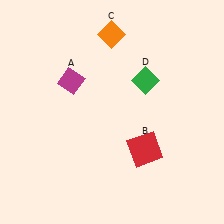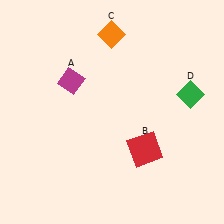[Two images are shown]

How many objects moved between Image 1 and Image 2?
1 object moved between the two images.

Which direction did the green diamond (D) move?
The green diamond (D) moved right.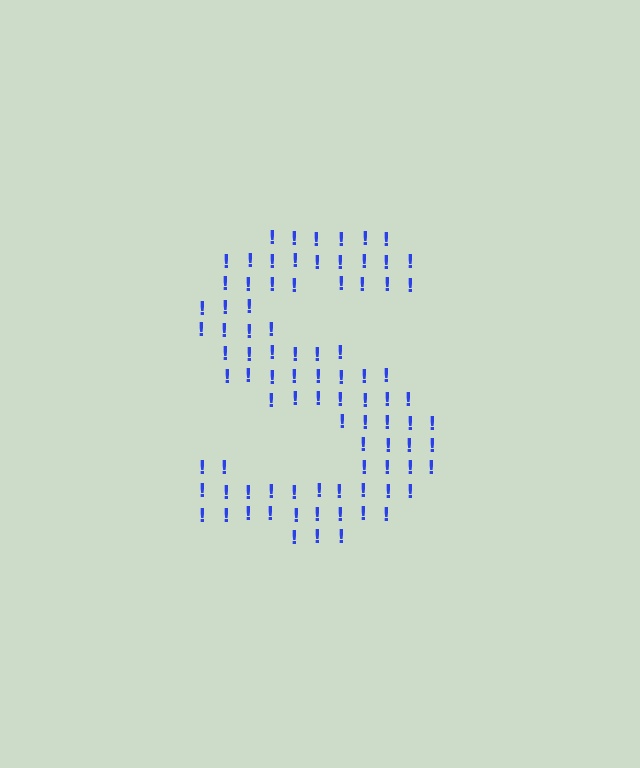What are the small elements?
The small elements are exclamation marks.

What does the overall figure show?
The overall figure shows the letter S.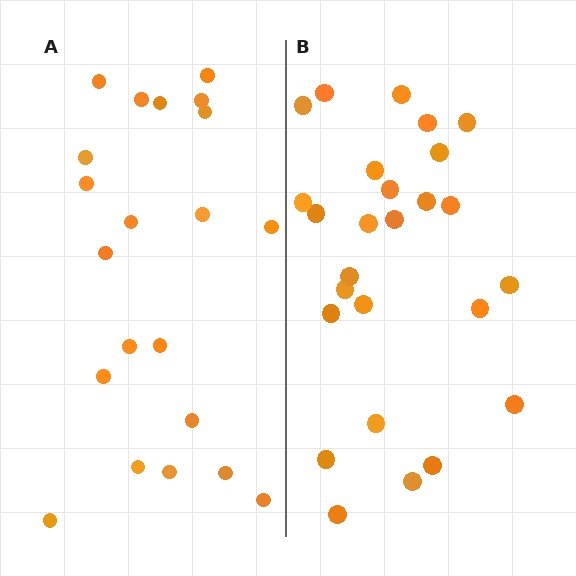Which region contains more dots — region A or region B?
Region B (the right region) has more dots.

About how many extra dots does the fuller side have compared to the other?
Region B has about 5 more dots than region A.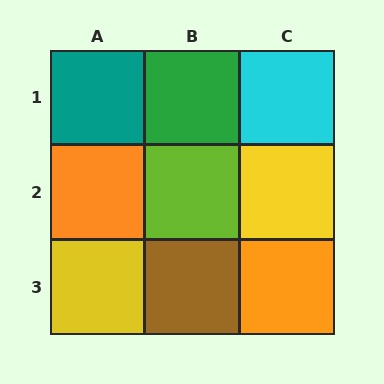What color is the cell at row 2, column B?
Lime.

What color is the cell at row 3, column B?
Brown.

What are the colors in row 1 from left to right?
Teal, green, cyan.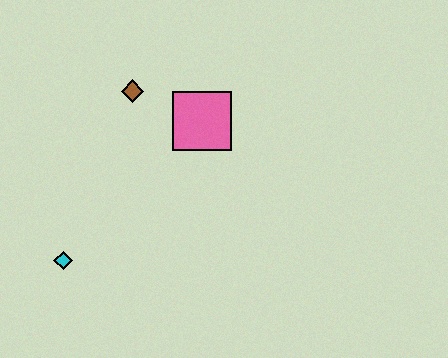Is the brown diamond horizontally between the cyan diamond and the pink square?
Yes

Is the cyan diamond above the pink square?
No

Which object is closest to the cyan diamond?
The brown diamond is closest to the cyan diamond.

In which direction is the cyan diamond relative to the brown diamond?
The cyan diamond is below the brown diamond.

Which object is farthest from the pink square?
The cyan diamond is farthest from the pink square.